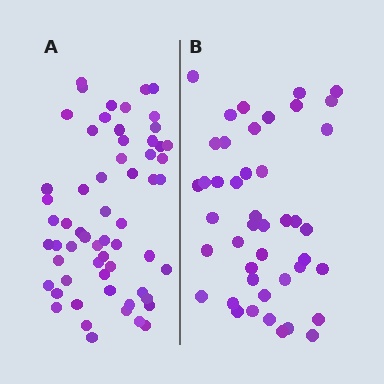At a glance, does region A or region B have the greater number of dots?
Region A (the left region) has more dots.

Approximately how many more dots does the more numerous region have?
Region A has approximately 15 more dots than region B.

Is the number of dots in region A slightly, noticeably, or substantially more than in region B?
Region A has noticeably more, but not dramatically so. The ratio is roughly 1.4 to 1.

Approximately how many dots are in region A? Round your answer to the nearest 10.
About 60 dots.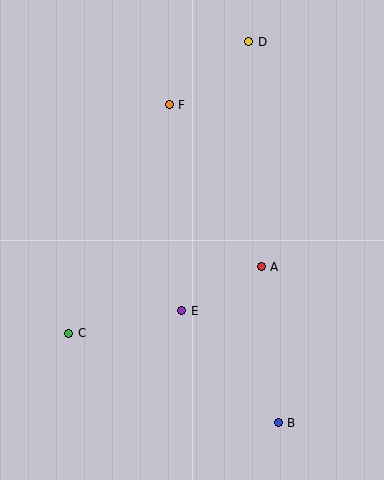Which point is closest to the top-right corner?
Point D is closest to the top-right corner.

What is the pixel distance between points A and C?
The distance between A and C is 203 pixels.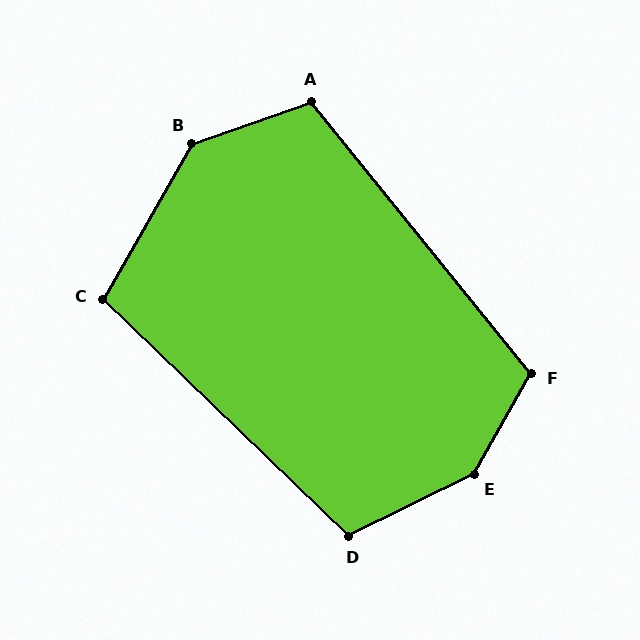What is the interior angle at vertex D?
Approximately 110 degrees (obtuse).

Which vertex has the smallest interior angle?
C, at approximately 104 degrees.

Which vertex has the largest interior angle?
E, at approximately 146 degrees.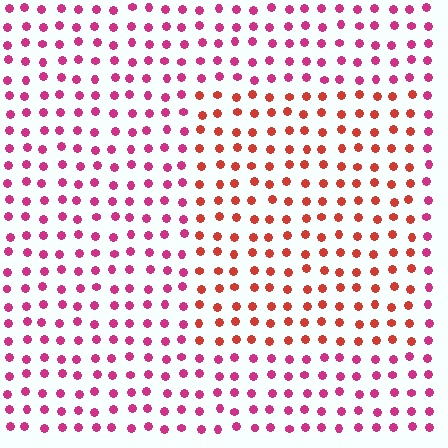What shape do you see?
I see a rectangle.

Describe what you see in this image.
The image is filled with small magenta elements in a uniform arrangement. A rectangle-shaped region is visible where the elements are tinted to a slightly different hue, forming a subtle color boundary.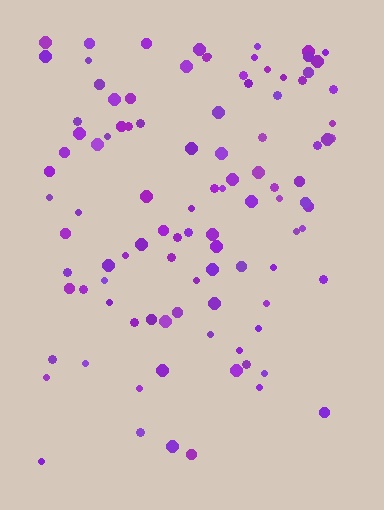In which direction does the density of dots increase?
From bottom to top, with the top side densest.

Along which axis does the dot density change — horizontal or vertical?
Vertical.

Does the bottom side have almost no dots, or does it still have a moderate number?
Still a moderate number, just noticeably fewer than the top.